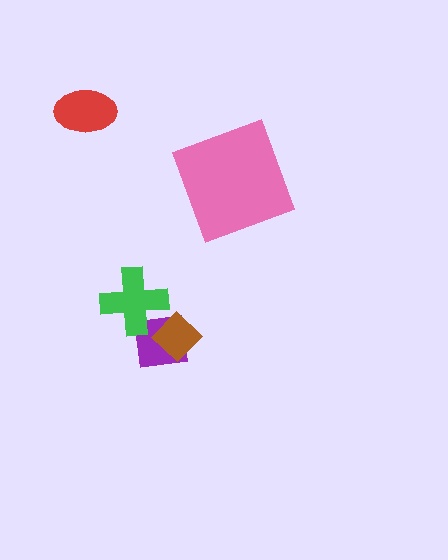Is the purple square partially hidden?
Yes, it is partially covered by another shape.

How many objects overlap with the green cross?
1 object overlaps with the green cross.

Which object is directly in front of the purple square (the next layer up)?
The green cross is directly in front of the purple square.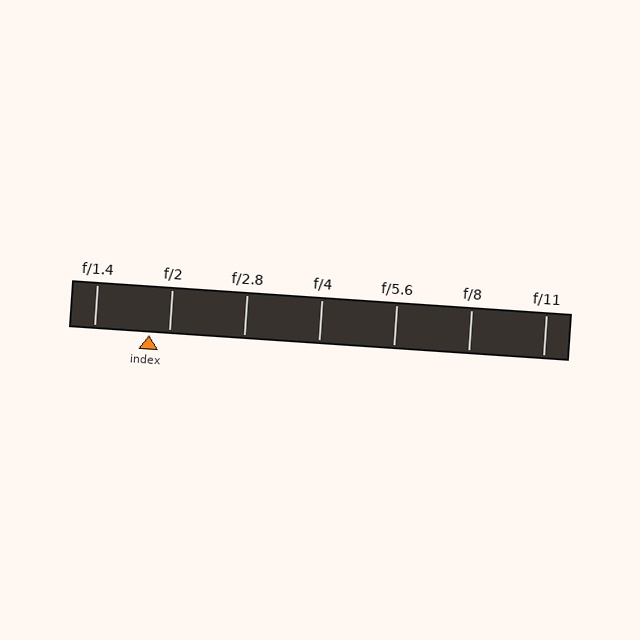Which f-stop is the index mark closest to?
The index mark is closest to f/2.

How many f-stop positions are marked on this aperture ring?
There are 7 f-stop positions marked.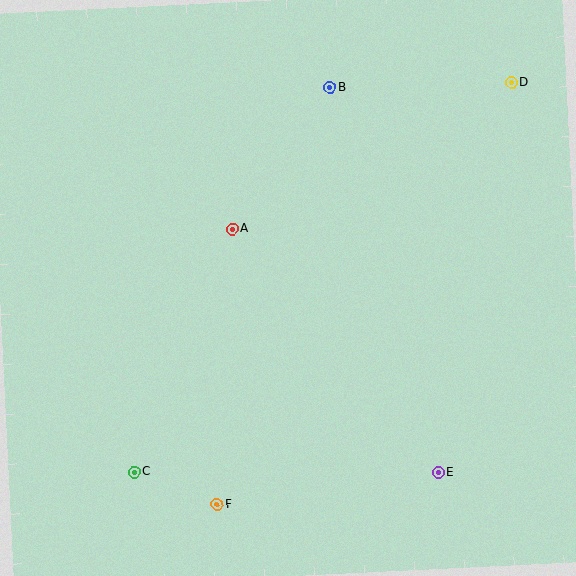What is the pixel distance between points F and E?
The distance between F and E is 224 pixels.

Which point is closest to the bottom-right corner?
Point E is closest to the bottom-right corner.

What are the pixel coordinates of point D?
Point D is at (512, 83).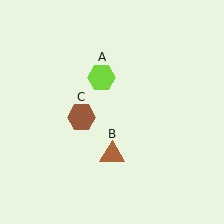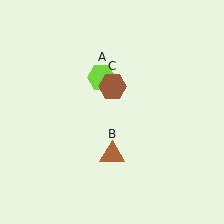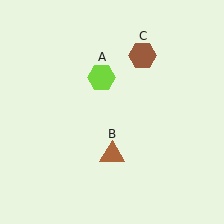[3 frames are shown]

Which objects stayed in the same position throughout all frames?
Lime hexagon (object A) and brown triangle (object B) remained stationary.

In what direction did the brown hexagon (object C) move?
The brown hexagon (object C) moved up and to the right.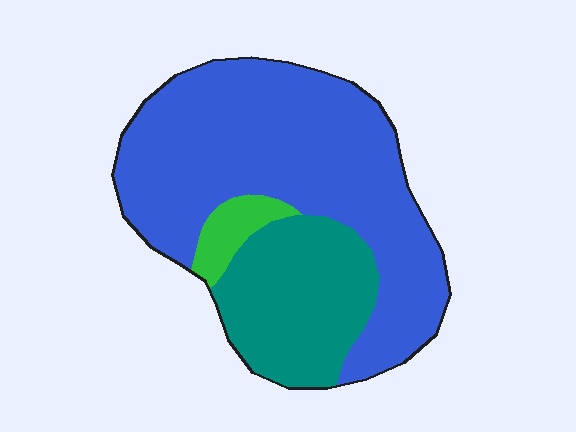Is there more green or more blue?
Blue.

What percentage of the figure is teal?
Teal covers about 30% of the figure.